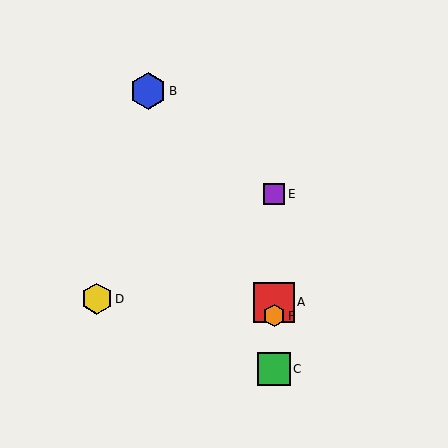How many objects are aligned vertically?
4 objects (A, C, E, F) are aligned vertically.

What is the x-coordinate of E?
Object E is at x≈274.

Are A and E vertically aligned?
Yes, both are at x≈274.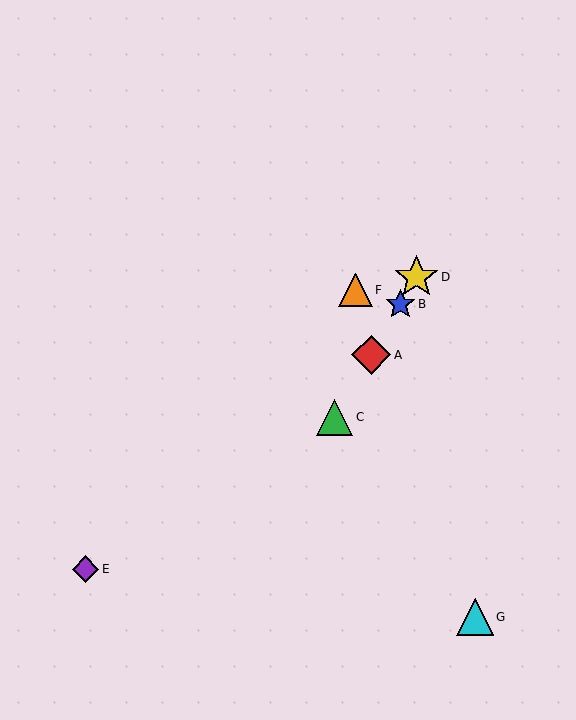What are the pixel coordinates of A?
Object A is at (371, 355).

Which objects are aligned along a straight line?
Objects A, B, C, D are aligned along a straight line.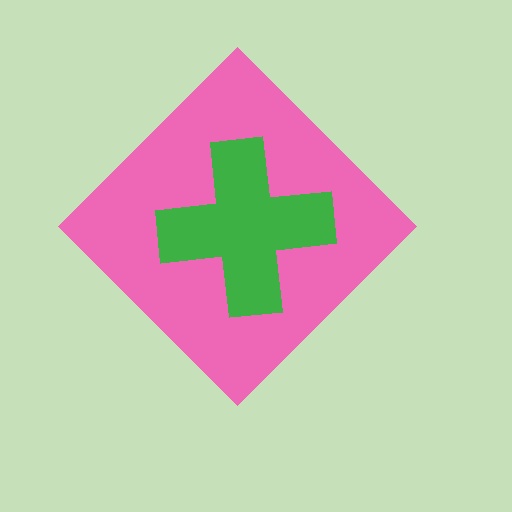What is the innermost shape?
The green cross.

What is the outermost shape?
The pink diamond.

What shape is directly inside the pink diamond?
The green cross.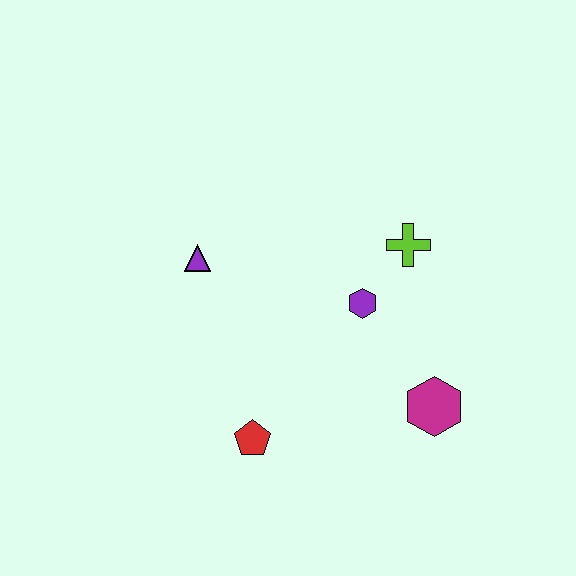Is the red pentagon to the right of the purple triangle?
Yes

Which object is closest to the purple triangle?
The purple hexagon is closest to the purple triangle.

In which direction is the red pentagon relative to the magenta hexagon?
The red pentagon is to the left of the magenta hexagon.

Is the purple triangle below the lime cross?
Yes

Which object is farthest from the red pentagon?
The lime cross is farthest from the red pentagon.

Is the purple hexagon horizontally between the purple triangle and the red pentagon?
No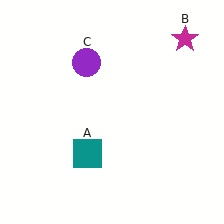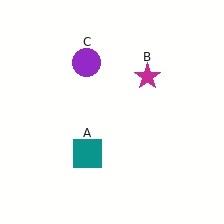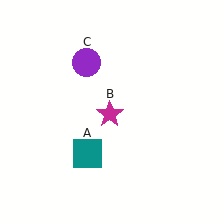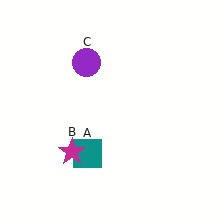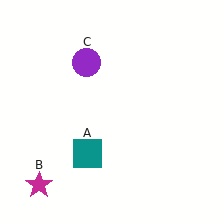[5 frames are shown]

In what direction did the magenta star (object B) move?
The magenta star (object B) moved down and to the left.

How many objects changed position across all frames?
1 object changed position: magenta star (object B).